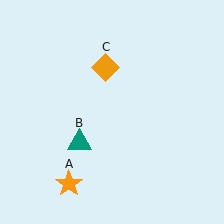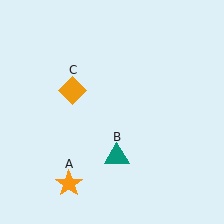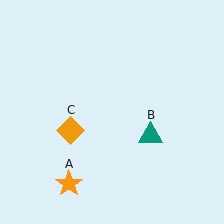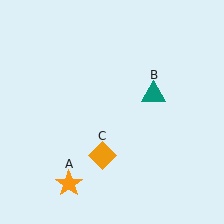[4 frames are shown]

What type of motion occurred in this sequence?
The teal triangle (object B), orange diamond (object C) rotated counterclockwise around the center of the scene.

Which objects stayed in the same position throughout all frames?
Orange star (object A) remained stationary.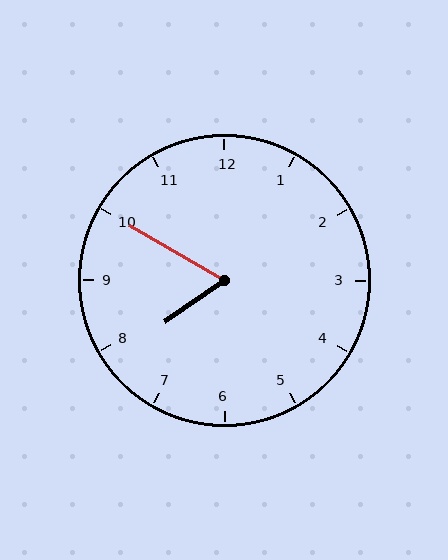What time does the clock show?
7:50.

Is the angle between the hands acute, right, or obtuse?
It is acute.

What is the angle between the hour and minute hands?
Approximately 65 degrees.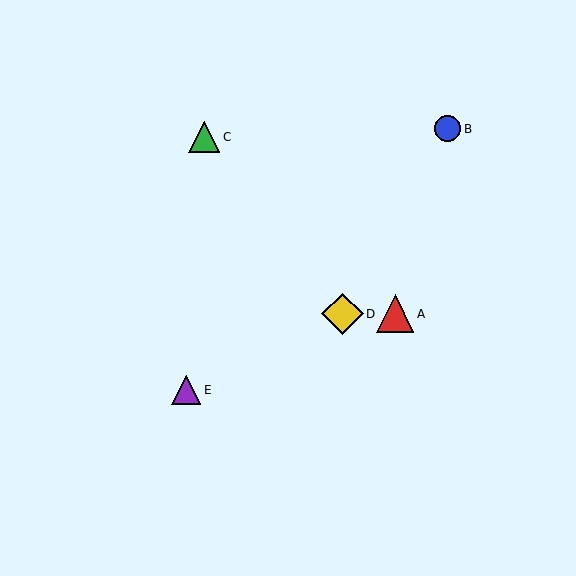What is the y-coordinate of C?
Object C is at y≈137.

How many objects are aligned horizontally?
2 objects (A, D) are aligned horizontally.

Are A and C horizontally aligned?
No, A is at y≈314 and C is at y≈137.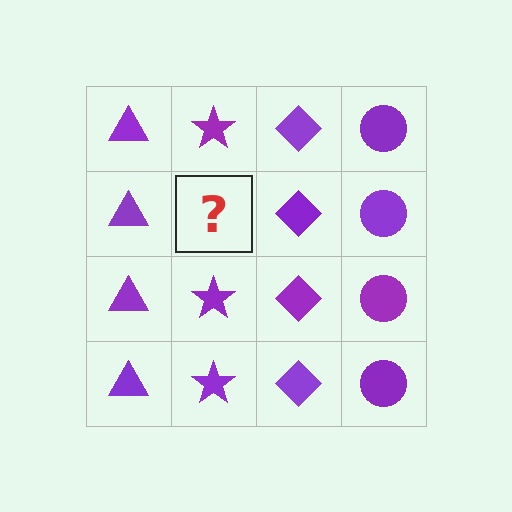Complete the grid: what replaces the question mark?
The question mark should be replaced with a purple star.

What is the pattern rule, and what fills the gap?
The rule is that each column has a consistent shape. The gap should be filled with a purple star.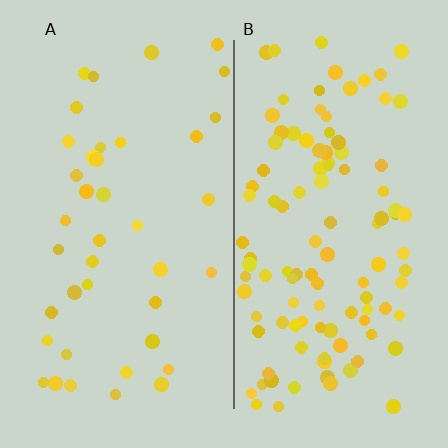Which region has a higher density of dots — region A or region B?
B (the right).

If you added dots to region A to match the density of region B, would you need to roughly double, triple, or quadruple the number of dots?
Approximately triple.